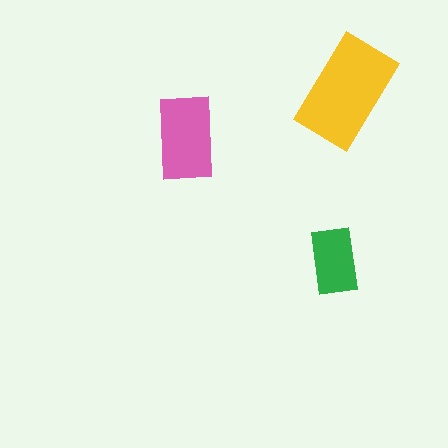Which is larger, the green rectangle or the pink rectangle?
The pink one.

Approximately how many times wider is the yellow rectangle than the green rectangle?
About 1.5 times wider.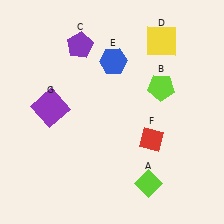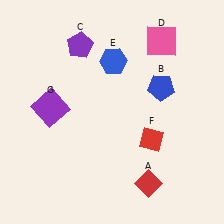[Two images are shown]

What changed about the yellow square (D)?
In Image 1, D is yellow. In Image 2, it changed to pink.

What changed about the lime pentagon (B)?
In Image 1, B is lime. In Image 2, it changed to blue.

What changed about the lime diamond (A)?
In Image 1, A is lime. In Image 2, it changed to red.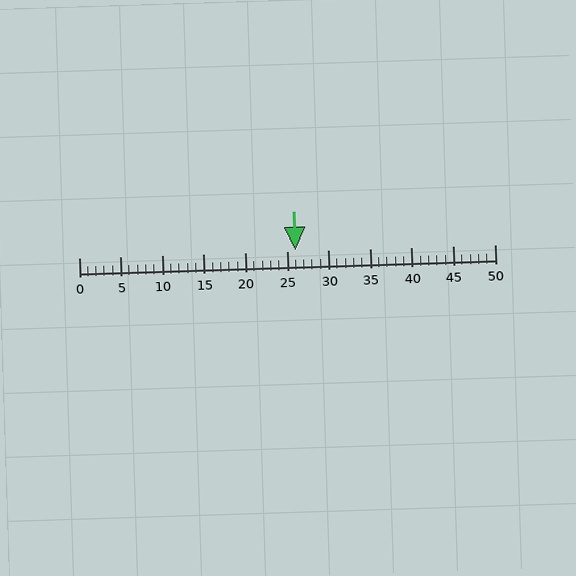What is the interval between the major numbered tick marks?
The major tick marks are spaced 5 units apart.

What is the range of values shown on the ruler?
The ruler shows values from 0 to 50.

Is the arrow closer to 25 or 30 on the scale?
The arrow is closer to 25.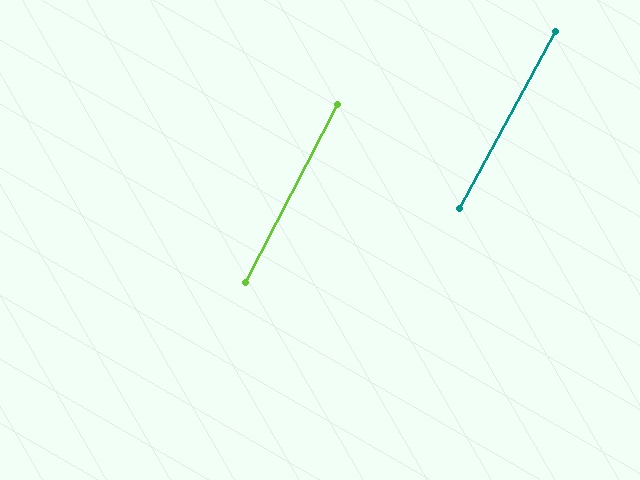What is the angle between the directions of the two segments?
Approximately 1 degree.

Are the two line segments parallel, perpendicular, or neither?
Parallel — their directions differ by only 1.0°.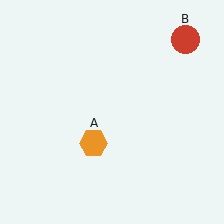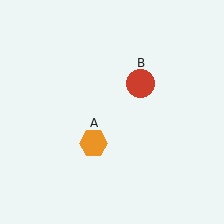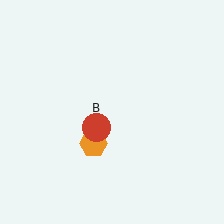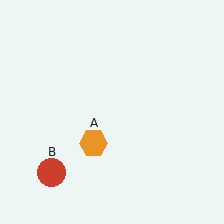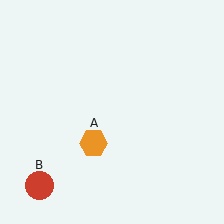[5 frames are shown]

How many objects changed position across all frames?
1 object changed position: red circle (object B).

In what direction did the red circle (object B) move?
The red circle (object B) moved down and to the left.